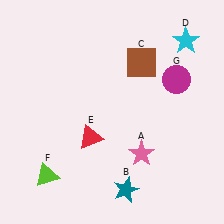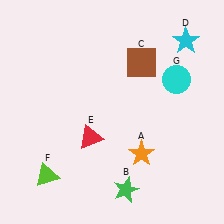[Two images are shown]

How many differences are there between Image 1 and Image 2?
There are 3 differences between the two images.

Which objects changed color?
A changed from pink to orange. B changed from teal to green. G changed from magenta to cyan.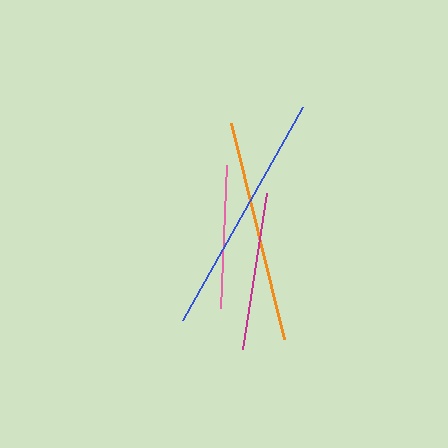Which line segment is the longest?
The blue line is the longest at approximately 245 pixels.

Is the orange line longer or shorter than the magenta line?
The orange line is longer than the magenta line.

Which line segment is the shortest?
The pink line is the shortest at approximately 143 pixels.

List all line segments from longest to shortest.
From longest to shortest: blue, orange, magenta, pink.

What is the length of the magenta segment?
The magenta segment is approximately 159 pixels long.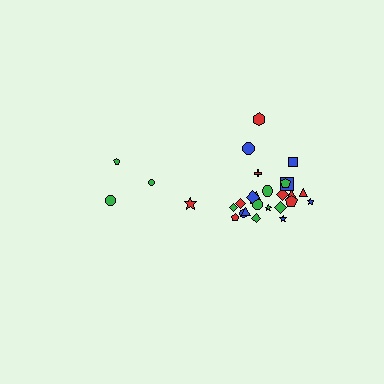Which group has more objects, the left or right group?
The right group.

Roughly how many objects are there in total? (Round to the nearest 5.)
Roughly 30 objects in total.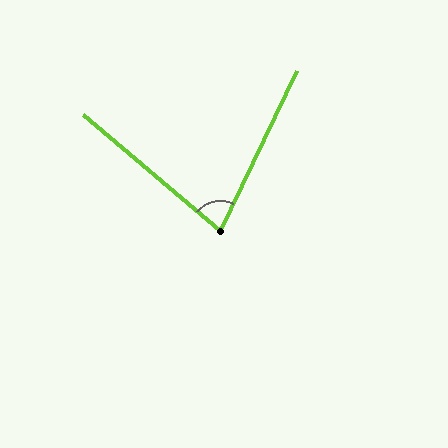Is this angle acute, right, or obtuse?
It is acute.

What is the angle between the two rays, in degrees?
Approximately 75 degrees.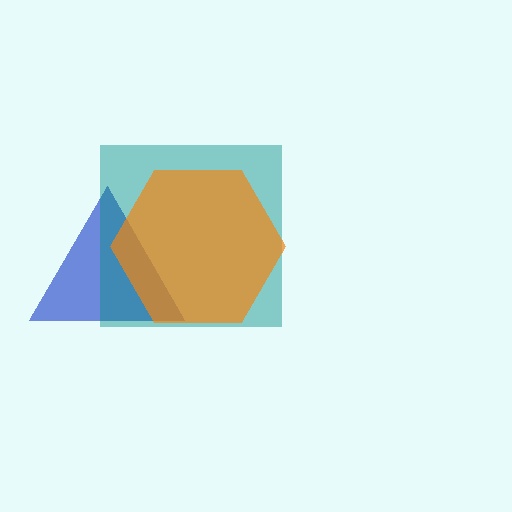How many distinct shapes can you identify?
There are 3 distinct shapes: a blue triangle, a teal square, an orange hexagon.